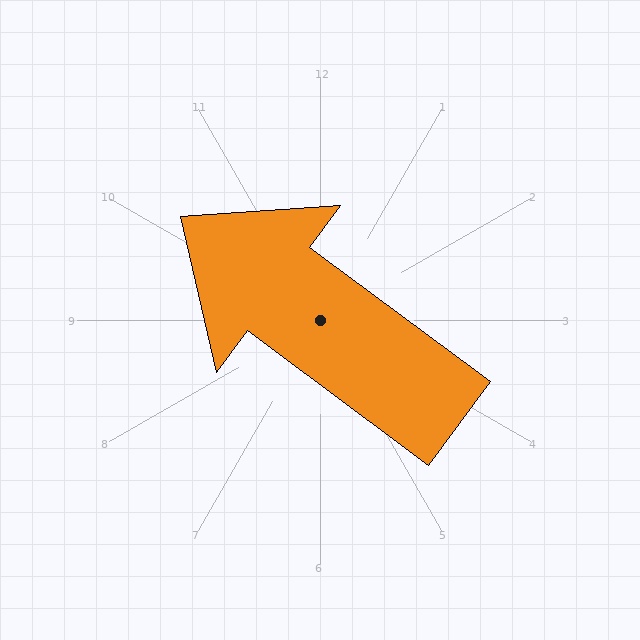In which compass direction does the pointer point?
Northwest.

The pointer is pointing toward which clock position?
Roughly 10 o'clock.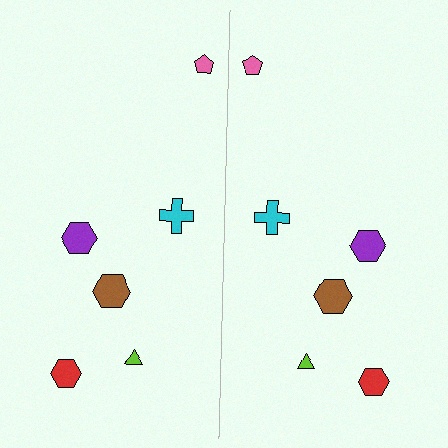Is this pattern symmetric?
Yes, this pattern has bilateral (reflection) symmetry.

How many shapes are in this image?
There are 12 shapes in this image.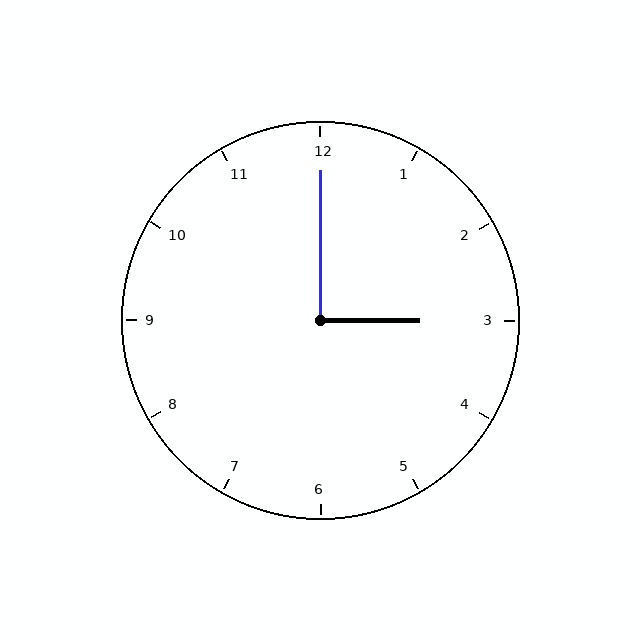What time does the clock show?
3:00.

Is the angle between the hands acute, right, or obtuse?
It is right.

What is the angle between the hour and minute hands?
Approximately 90 degrees.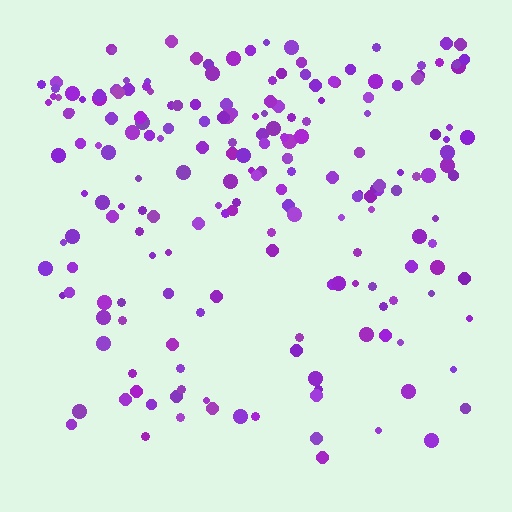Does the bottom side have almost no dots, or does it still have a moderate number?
Still a moderate number, just noticeably fewer than the top.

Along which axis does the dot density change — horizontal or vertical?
Vertical.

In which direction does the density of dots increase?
From bottom to top, with the top side densest.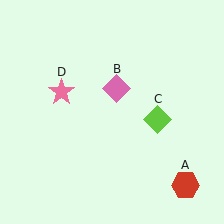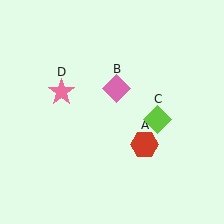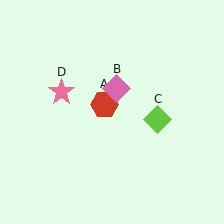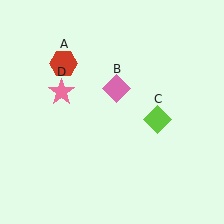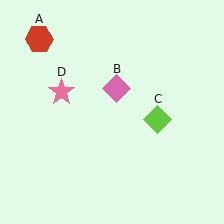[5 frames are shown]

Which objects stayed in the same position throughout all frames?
Pink diamond (object B) and lime diamond (object C) and pink star (object D) remained stationary.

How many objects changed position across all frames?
1 object changed position: red hexagon (object A).